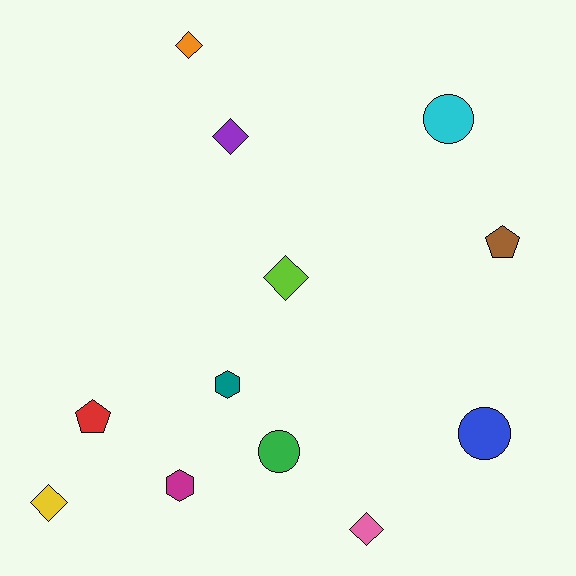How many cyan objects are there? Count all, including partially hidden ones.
There is 1 cyan object.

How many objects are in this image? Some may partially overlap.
There are 12 objects.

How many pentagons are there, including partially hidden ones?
There are 2 pentagons.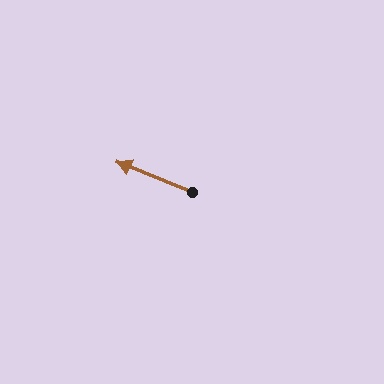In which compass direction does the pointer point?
West.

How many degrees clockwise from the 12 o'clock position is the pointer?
Approximately 292 degrees.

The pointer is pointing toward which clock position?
Roughly 10 o'clock.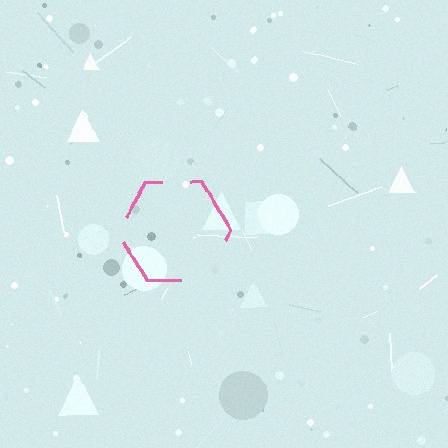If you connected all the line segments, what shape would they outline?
They would outline a hexagon.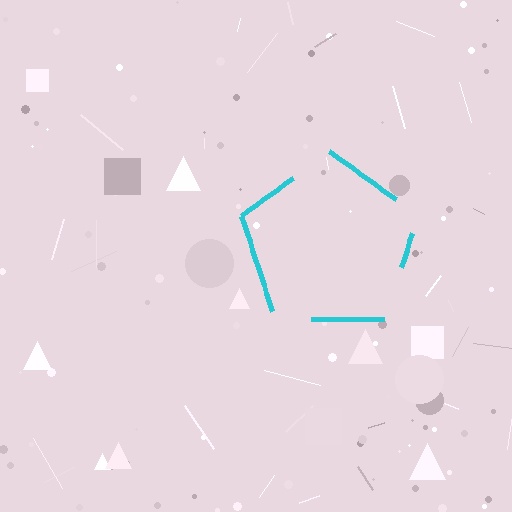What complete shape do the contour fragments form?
The contour fragments form a pentagon.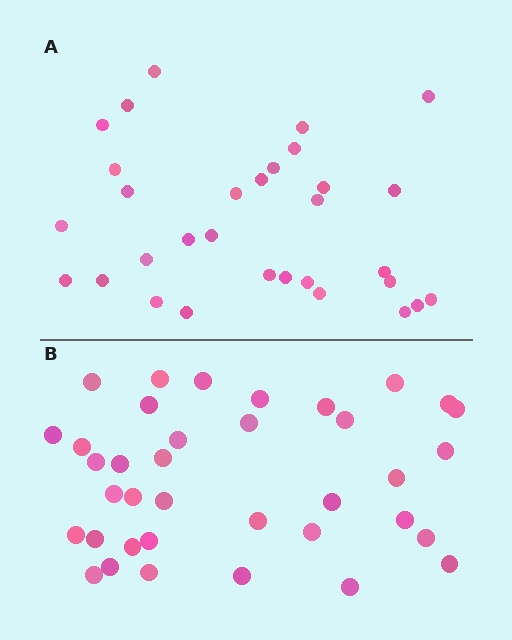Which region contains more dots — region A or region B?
Region B (the bottom region) has more dots.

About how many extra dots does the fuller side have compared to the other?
Region B has about 6 more dots than region A.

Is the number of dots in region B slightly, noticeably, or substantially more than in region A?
Region B has only slightly more — the two regions are fairly close. The ratio is roughly 1.2 to 1.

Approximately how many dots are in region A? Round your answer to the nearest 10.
About 30 dots. (The exact count is 31, which rounds to 30.)